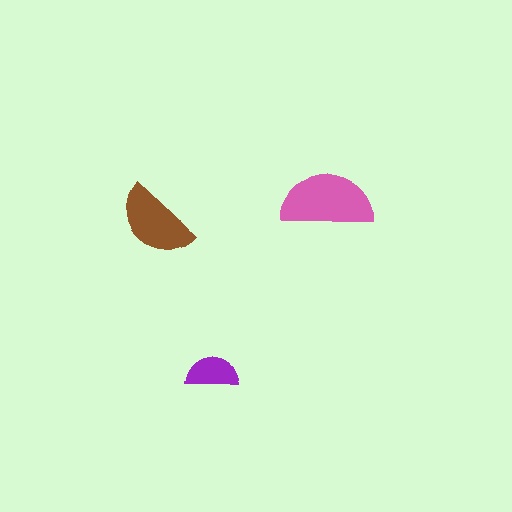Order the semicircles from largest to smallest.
the pink one, the brown one, the purple one.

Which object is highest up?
The pink semicircle is topmost.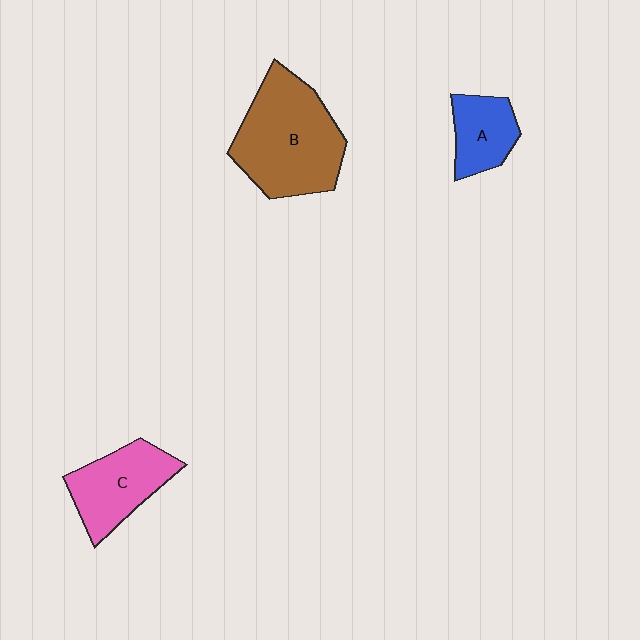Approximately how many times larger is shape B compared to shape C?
Approximately 1.6 times.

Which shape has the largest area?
Shape B (brown).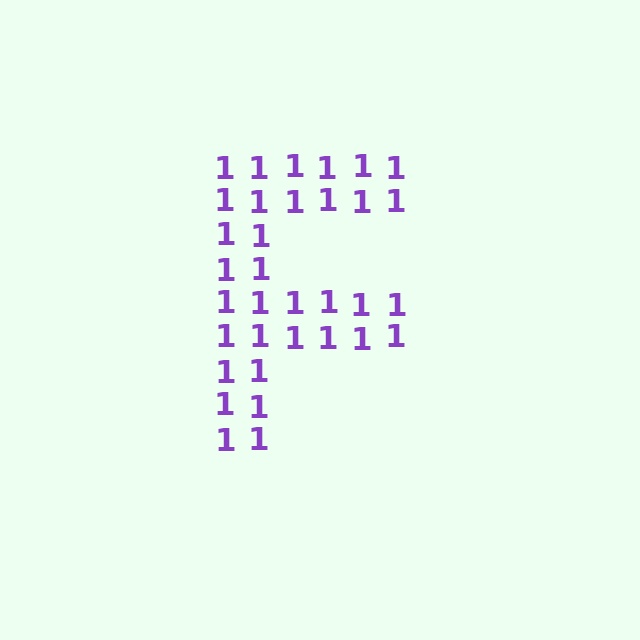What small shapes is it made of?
It is made of small digit 1's.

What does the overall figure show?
The overall figure shows the letter F.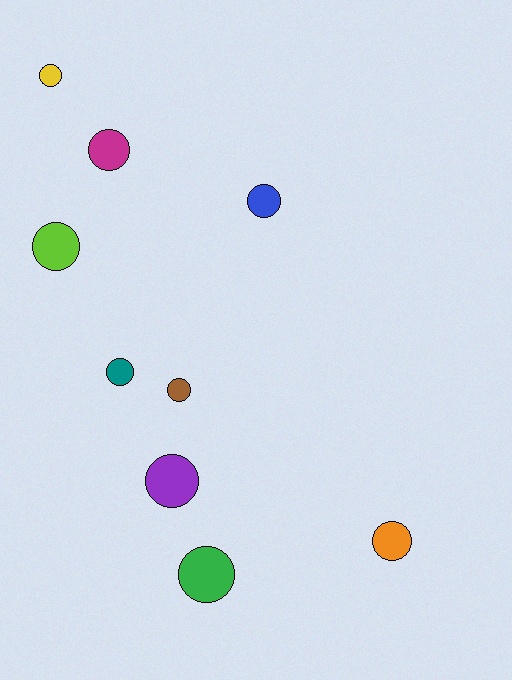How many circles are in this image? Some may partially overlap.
There are 9 circles.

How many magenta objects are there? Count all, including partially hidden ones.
There is 1 magenta object.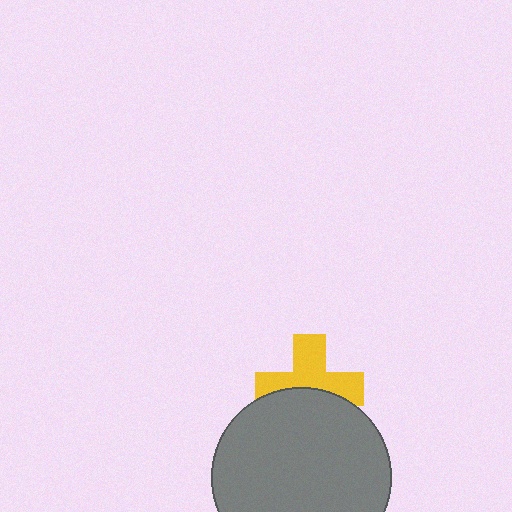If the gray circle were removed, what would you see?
You would see the complete yellow cross.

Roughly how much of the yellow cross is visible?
About half of it is visible (roughly 58%).